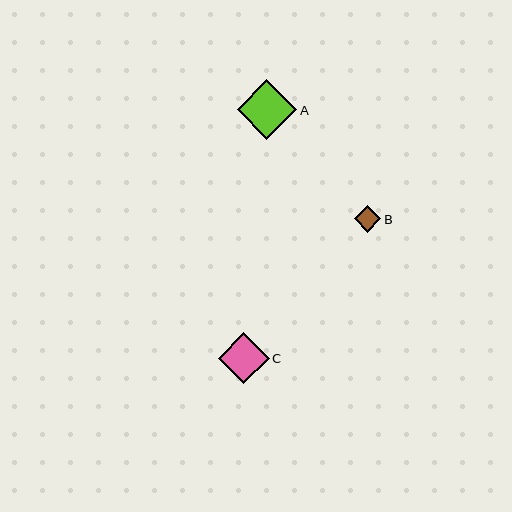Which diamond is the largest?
Diamond A is the largest with a size of approximately 60 pixels.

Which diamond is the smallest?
Diamond B is the smallest with a size of approximately 27 pixels.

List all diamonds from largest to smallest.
From largest to smallest: A, C, B.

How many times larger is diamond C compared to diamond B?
Diamond C is approximately 1.9 times the size of diamond B.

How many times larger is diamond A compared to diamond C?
Diamond A is approximately 1.2 times the size of diamond C.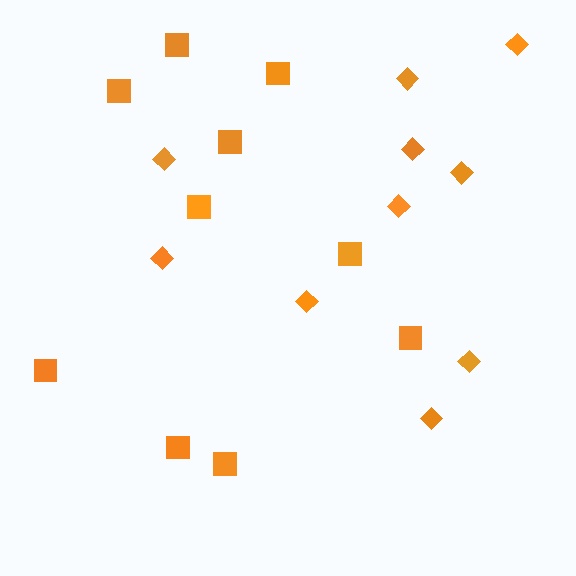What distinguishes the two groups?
There are 2 groups: one group of diamonds (10) and one group of squares (10).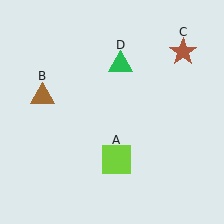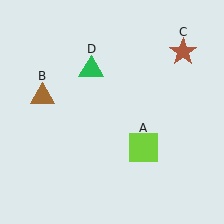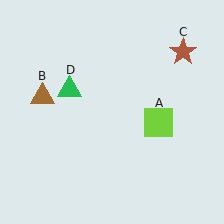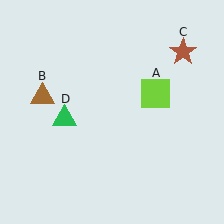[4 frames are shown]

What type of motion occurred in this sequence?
The lime square (object A), green triangle (object D) rotated counterclockwise around the center of the scene.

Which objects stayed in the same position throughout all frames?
Brown triangle (object B) and brown star (object C) remained stationary.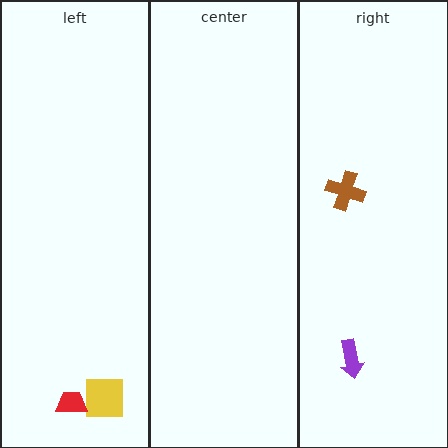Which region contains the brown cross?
The right region.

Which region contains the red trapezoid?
The left region.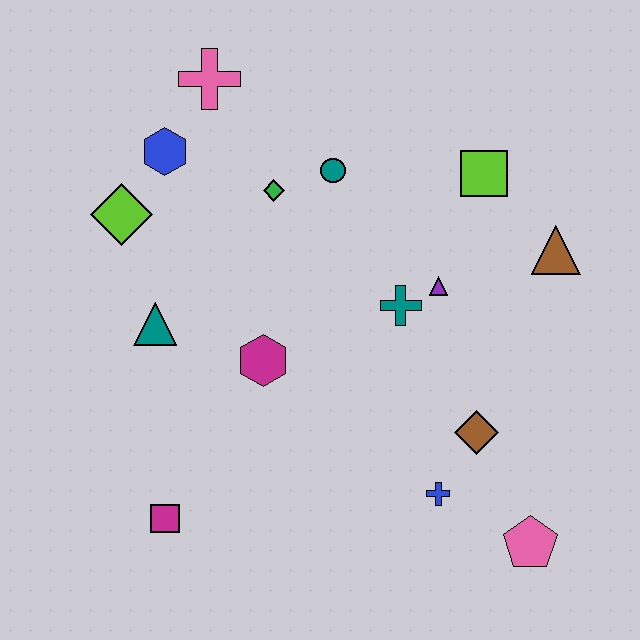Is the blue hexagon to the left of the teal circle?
Yes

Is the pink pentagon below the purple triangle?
Yes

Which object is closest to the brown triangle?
The lime square is closest to the brown triangle.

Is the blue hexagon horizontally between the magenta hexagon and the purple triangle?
No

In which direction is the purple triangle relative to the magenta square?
The purple triangle is to the right of the magenta square.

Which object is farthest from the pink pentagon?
The pink cross is farthest from the pink pentagon.